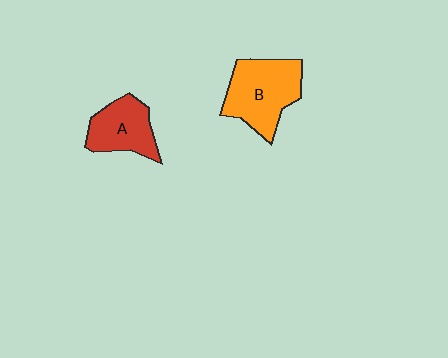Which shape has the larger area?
Shape B (orange).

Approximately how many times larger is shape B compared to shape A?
Approximately 1.4 times.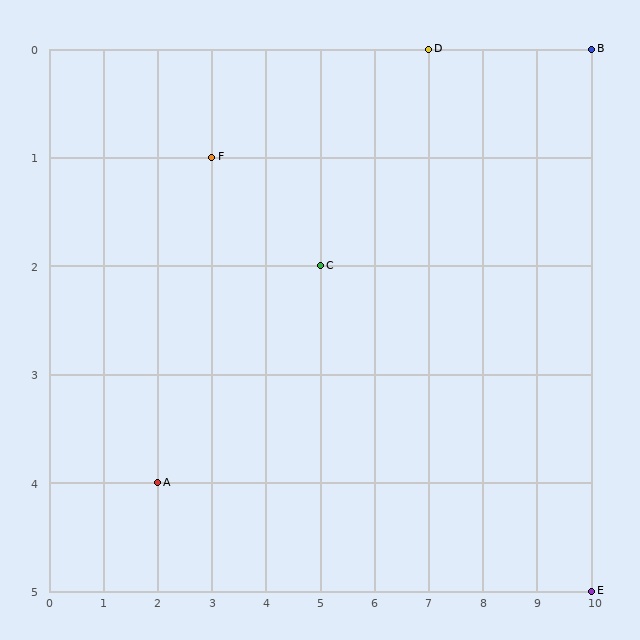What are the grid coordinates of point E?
Point E is at grid coordinates (10, 5).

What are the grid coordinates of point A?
Point A is at grid coordinates (2, 4).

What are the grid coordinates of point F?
Point F is at grid coordinates (3, 1).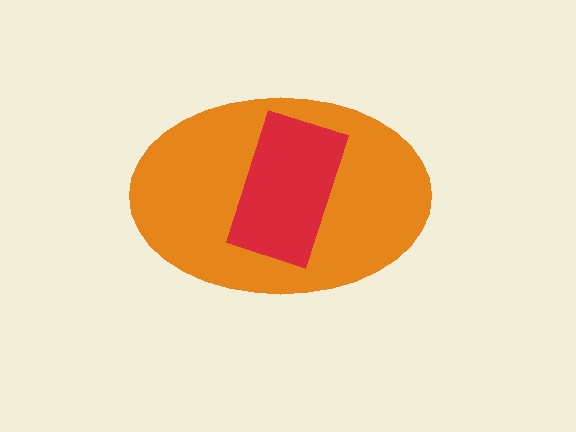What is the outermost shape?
The orange ellipse.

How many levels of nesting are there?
2.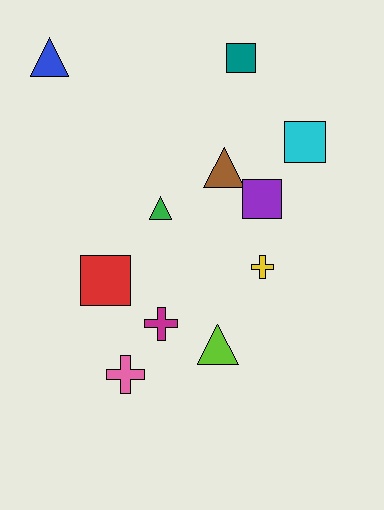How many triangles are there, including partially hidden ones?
There are 4 triangles.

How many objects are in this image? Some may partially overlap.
There are 11 objects.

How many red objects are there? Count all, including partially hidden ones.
There is 1 red object.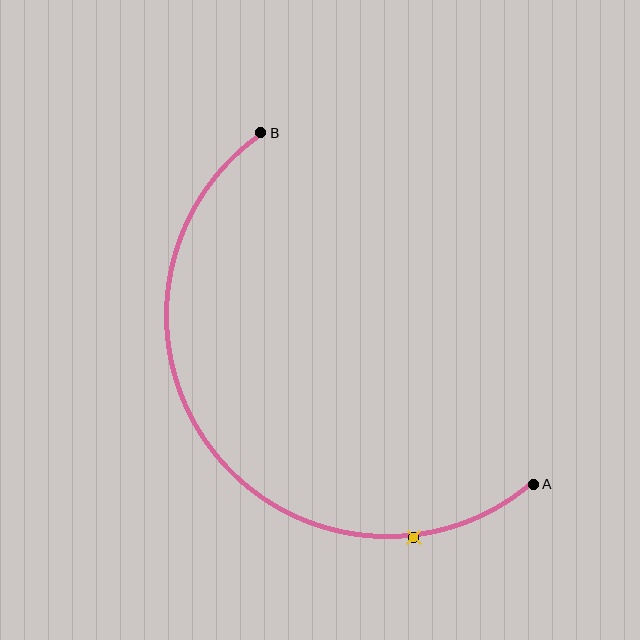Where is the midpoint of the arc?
The arc midpoint is the point on the curve farthest from the straight line joining A and B. It sits below and to the left of that line.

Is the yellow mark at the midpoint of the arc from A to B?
No. The yellow mark lies on the arc but is closer to endpoint A. The arc midpoint would be at the point on the curve equidistant along the arc from both A and B.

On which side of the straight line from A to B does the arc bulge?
The arc bulges below and to the left of the straight line connecting A and B.